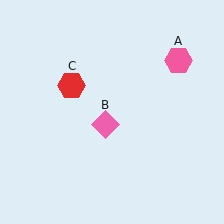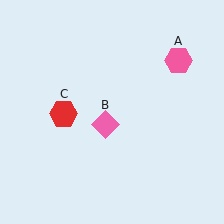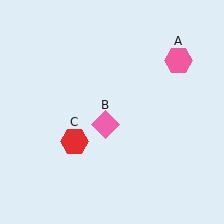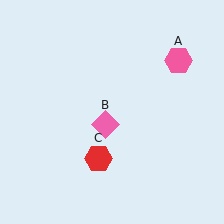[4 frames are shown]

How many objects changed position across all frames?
1 object changed position: red hexagon (object C).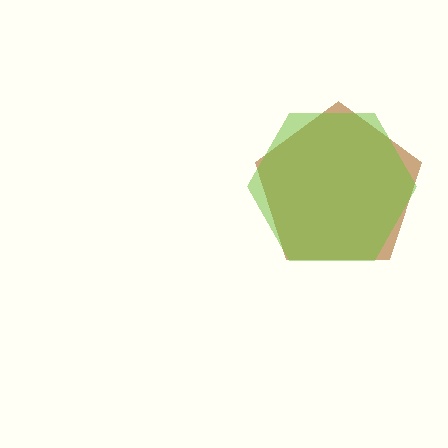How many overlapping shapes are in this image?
There are 2 overlapping shapes in the image.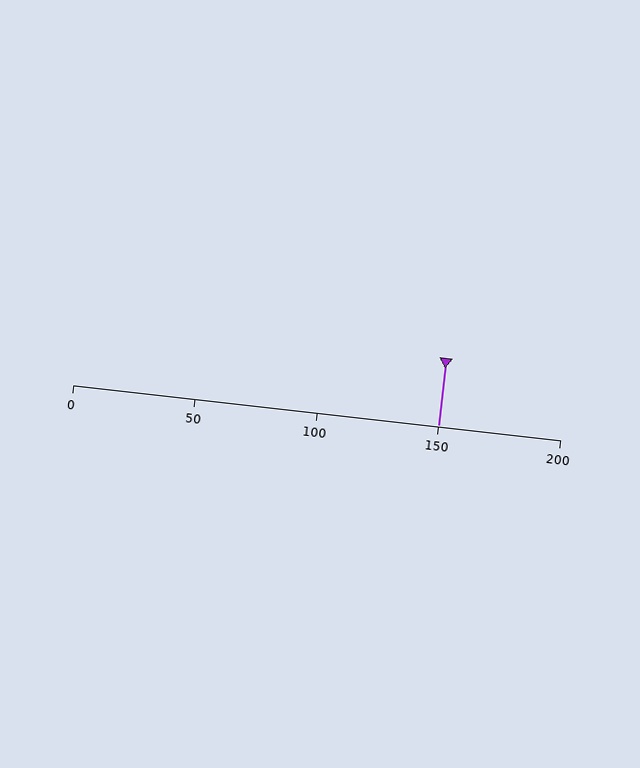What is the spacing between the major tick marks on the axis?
The major ticks are spaced 50 apart.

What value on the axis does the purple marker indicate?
The marker indicates approximately 150.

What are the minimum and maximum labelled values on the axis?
The axis runs from 0 to 200.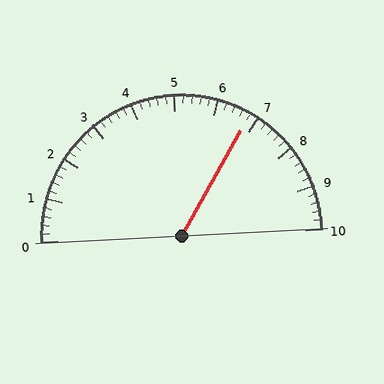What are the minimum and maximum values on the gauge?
The gauge ranges from 0 to 10.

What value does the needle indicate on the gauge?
The needle indicates approximately 6.8.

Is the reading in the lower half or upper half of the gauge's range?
The reading is in the upper half of the range (0 to 10).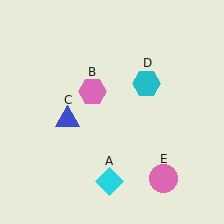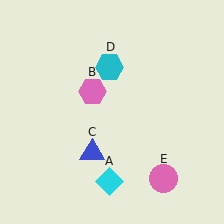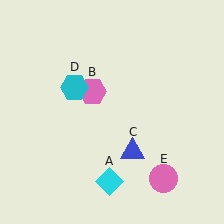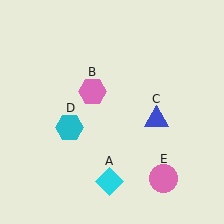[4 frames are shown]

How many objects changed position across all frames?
2 objects changed position: blue triangle (object C), cyan hexagon (object D).